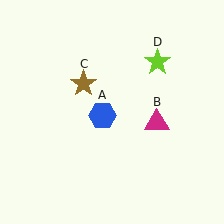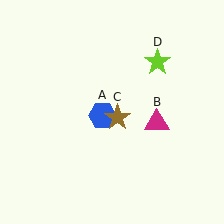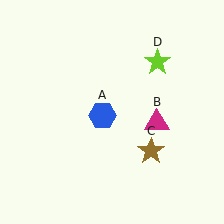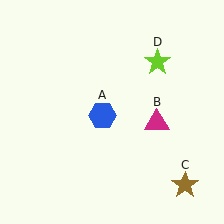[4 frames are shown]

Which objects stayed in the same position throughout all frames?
Blue hexagon (object A) and magenta triangle (object B) and lime star (object D) remained stationary.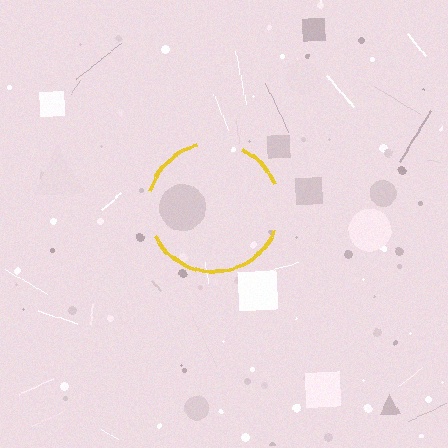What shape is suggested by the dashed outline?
The dashed outline suggests a circle.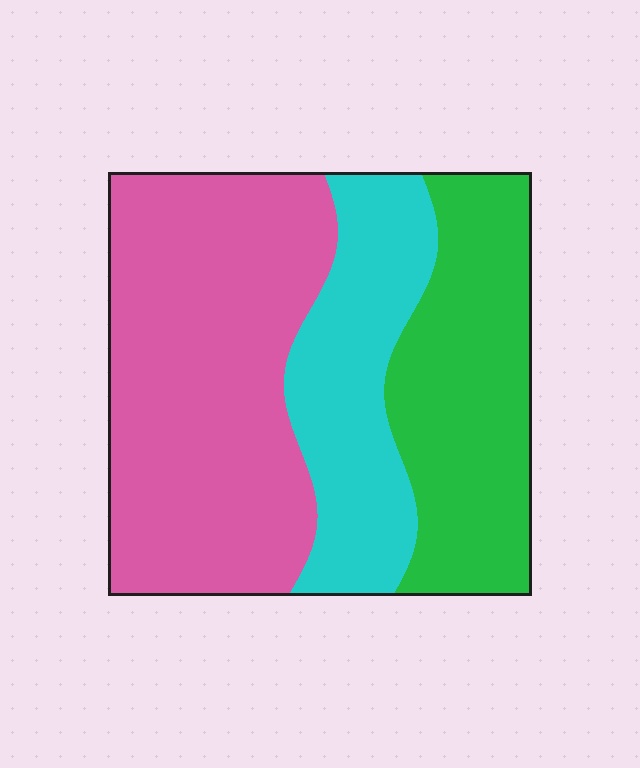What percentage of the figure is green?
Green covers roughly 30% of the figure.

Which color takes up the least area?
Cyan, at roughly 25%.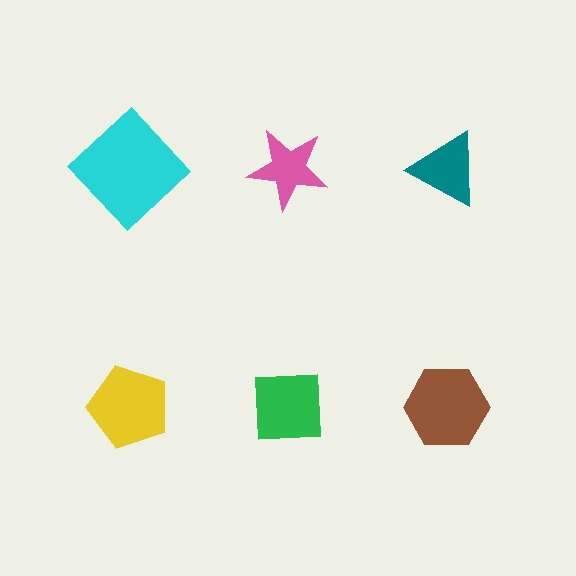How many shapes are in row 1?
3 shapes.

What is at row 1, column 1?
A cyan diamond.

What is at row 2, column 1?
A yellow pentagon.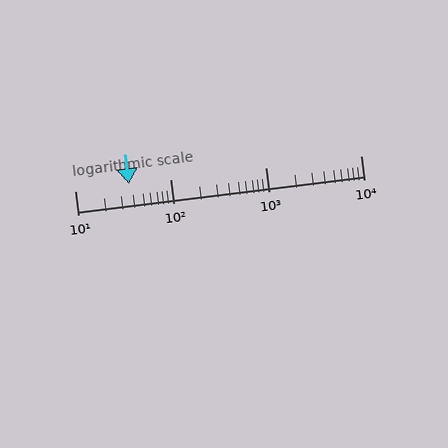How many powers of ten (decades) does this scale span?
The scale spans 3 decades, from 10 to 10000.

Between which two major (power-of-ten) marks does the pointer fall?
The pointer is between 10 and 100.